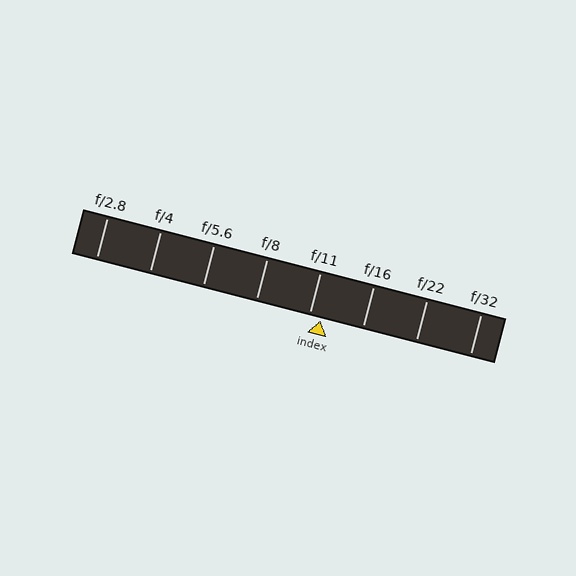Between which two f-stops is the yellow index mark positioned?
The index mark is between f/11 and f/16.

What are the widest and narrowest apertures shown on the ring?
The widest aperture shown is f/2.8 and the narrowest is f/32.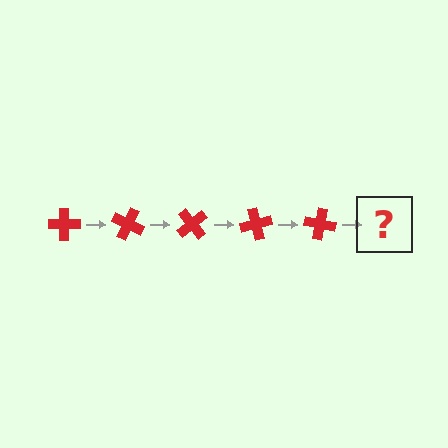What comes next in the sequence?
The next element should be a red cross rotated 125 degrees.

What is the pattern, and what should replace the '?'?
The pattern is that the cross rotates 25 degrees each step. The '?' should be a red cross rotated 125 degrees.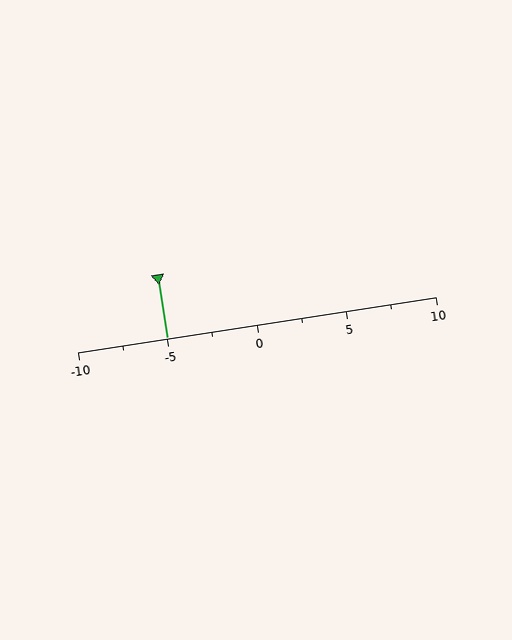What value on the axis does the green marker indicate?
The marker indicates approximately -5.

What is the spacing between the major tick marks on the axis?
The major ticks are spaced 5 apart.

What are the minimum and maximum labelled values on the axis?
The axis runs from -10 to 10.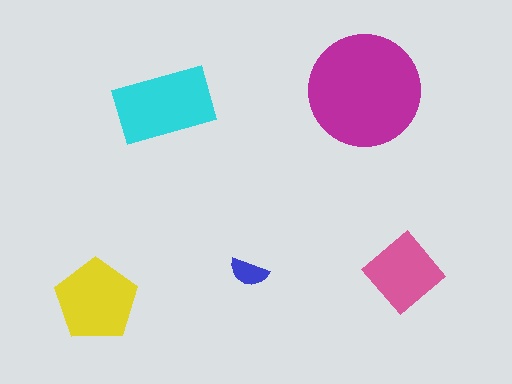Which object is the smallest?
The blue semicircle.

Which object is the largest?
The magenta circle.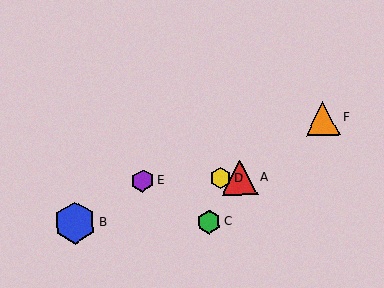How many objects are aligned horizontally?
3 objects (A, D, E) are aligned horizontally.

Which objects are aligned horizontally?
Objects A, D, E are aligned horizontally.